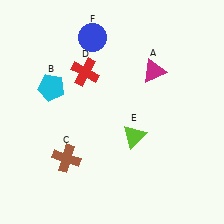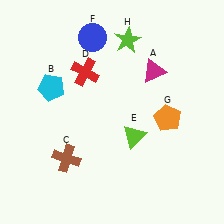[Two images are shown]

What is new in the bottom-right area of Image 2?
An orange pentagon (G) was added in the bottom-right area of Image 2.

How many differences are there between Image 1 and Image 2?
There are 2 differences between the two images.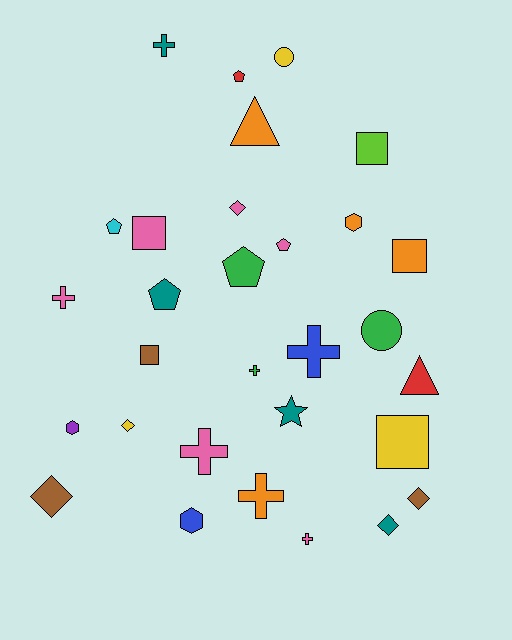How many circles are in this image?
There are 2 circles.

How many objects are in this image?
There are 30 objects.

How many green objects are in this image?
There are 3 green objects.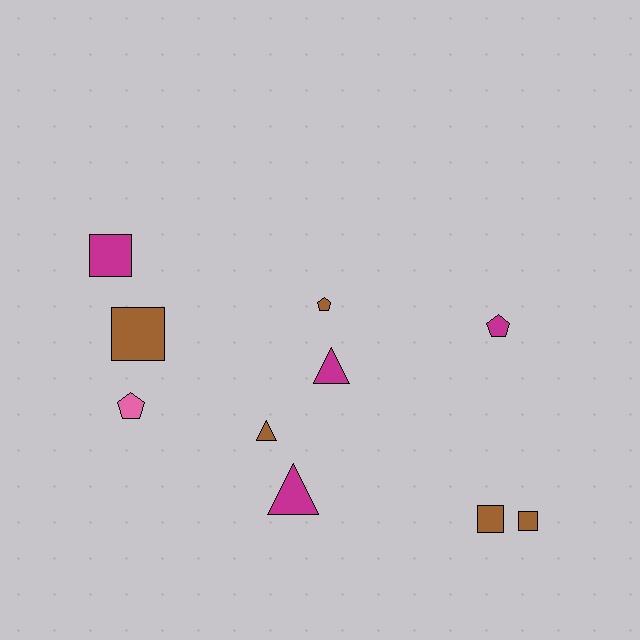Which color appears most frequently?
Brown, with 5 objects.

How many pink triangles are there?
There are no pink triangles.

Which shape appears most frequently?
Square, with 4 objects.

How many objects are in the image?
There are 10 objects.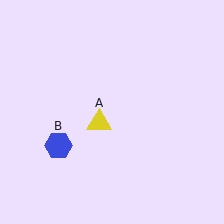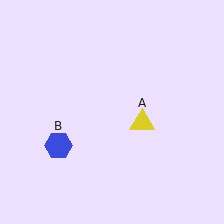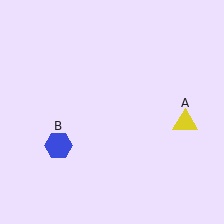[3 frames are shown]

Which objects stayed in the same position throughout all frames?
Blue hexagon (object B) remained stationary.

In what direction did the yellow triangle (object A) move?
The yellow triangle (object A) moved right.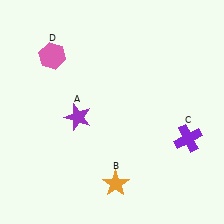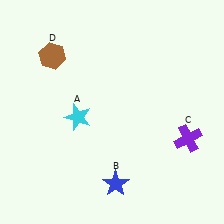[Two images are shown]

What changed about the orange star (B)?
In Image 1, B is orange. In Image 2, it changed to blue.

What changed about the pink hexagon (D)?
In Image 1, D is pink. In Image 2, it changed to brown.